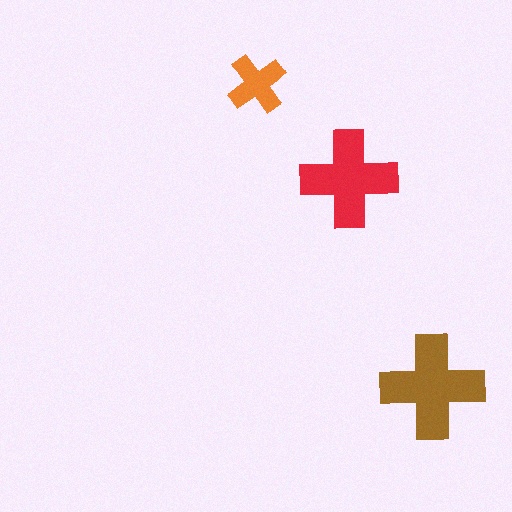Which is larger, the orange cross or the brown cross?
The brown one.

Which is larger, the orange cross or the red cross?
The red one.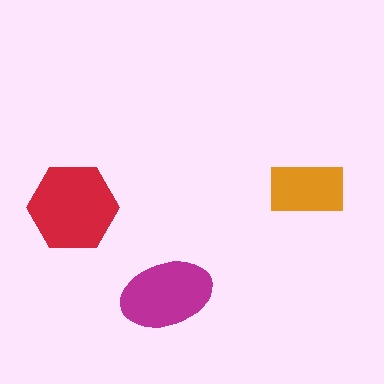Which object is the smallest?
The orange rectangle.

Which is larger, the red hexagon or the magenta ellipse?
The red hexagon.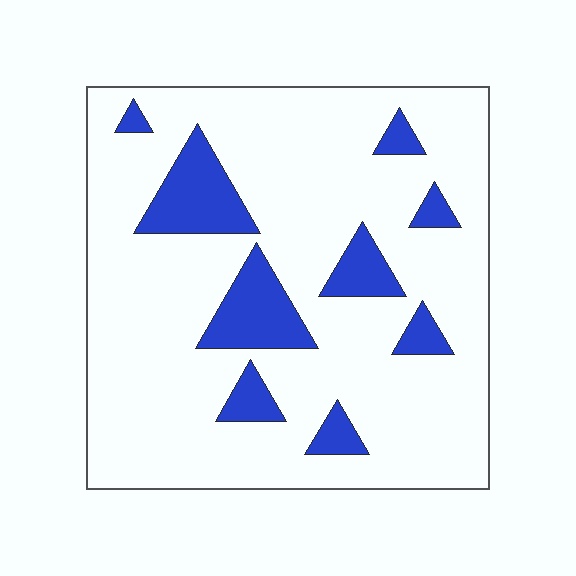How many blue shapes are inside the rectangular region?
9.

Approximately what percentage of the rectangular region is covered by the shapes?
Approximately 15%.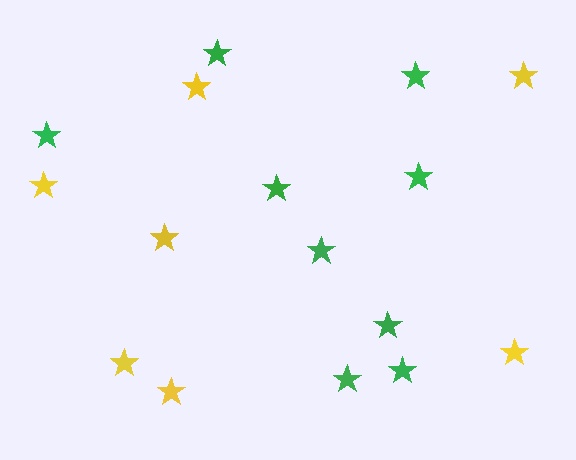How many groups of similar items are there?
There are 2 groups: one group of yellow stars (7) and one group of green stars (9).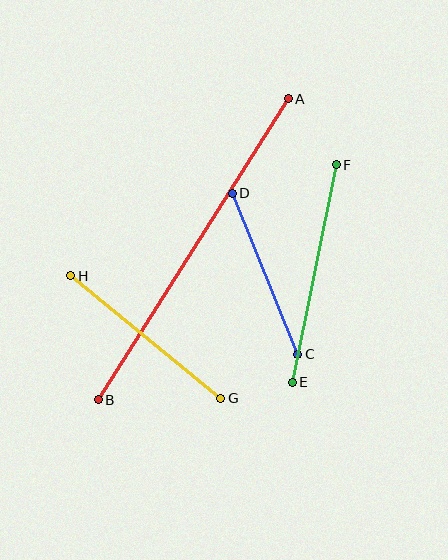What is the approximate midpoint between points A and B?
The midpoint is at approximately (193, 249) pixels.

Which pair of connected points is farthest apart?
Points A and B are farthest apart.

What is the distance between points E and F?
The distance is approximately 221 pixels.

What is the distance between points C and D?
The distance is approximately 174 pixels.